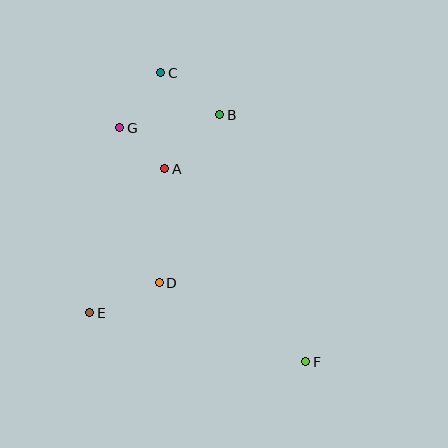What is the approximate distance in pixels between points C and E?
The distance between C and E is approximately 250 pixels.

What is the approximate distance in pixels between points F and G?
The distance between F and G is approximately 299 pixels.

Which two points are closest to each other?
Points A and G are closest to each other.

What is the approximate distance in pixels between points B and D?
The distance between B and D is approximately 178 pixels.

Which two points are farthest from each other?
Points C and F are farthest from each other.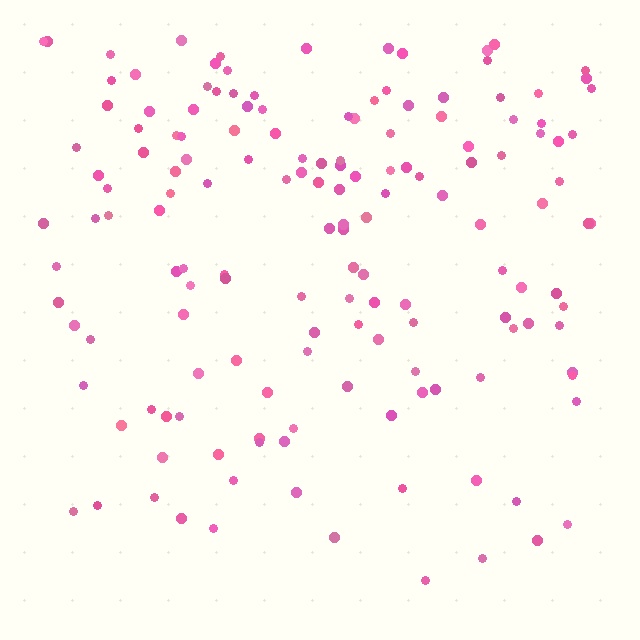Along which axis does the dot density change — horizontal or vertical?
Vertical.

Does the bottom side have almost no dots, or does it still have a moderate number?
Still a moderate number, just noticeably fewer than the top.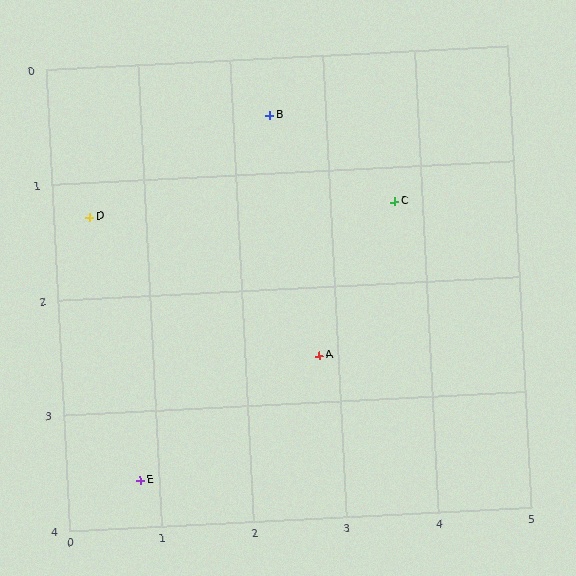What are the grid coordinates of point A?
Point A is at approximately (2.8, 2.6).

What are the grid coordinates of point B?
Point B is at approximately (2.4, 0.5).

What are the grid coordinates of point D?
Point D is at approximately (0.4, 1.3).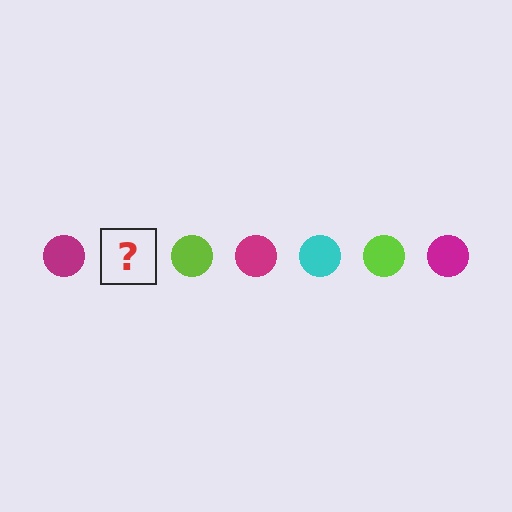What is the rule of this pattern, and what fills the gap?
The rule is that the pattern cycles through magenta, cyan, lime circles. The gap should be filled with a cyan circle.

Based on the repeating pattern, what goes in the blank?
The blank should be a cyan circle.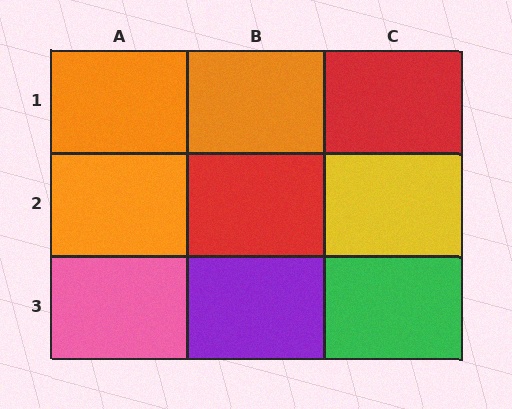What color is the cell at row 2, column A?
Orange.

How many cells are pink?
1 cell is pink.